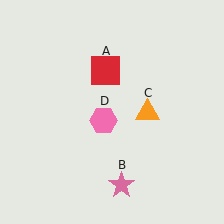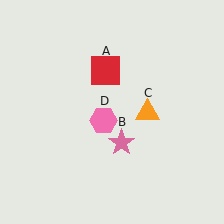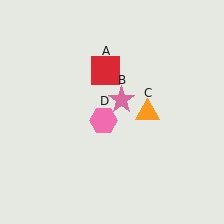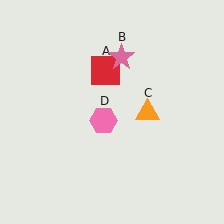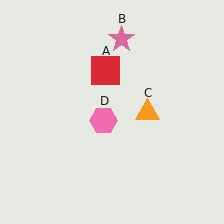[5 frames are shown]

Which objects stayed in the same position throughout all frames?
Red square (object A) and orange triangle (object C) and pink hexagon (object D) remained stationary.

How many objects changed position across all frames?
1 object changed position: pink star (object B).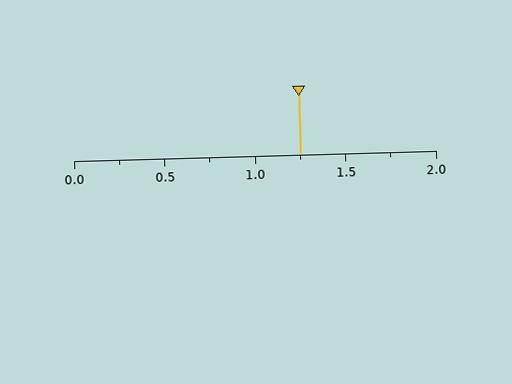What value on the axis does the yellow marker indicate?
The marker indicates approximately 1.25.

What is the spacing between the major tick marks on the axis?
The major ticks are spaced 0.5 apart.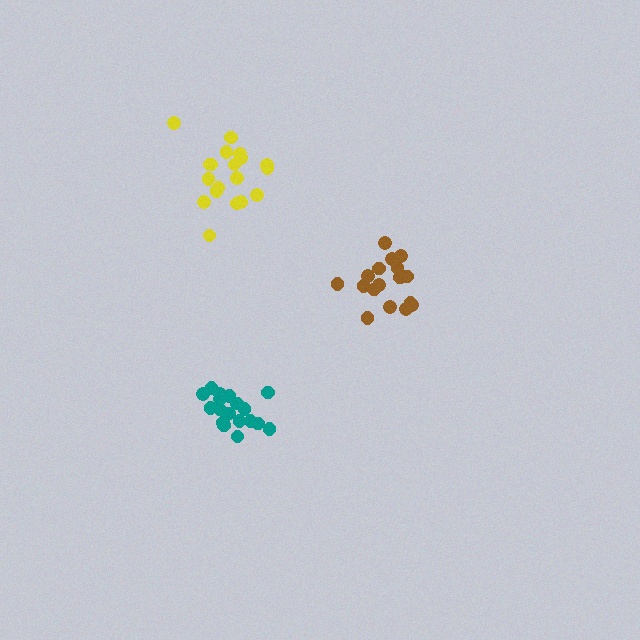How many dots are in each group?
Group 1: 19 dots, Group 2: 17 dots, Group 3: 19 dots (55 total).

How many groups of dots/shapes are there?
There are 3 groups.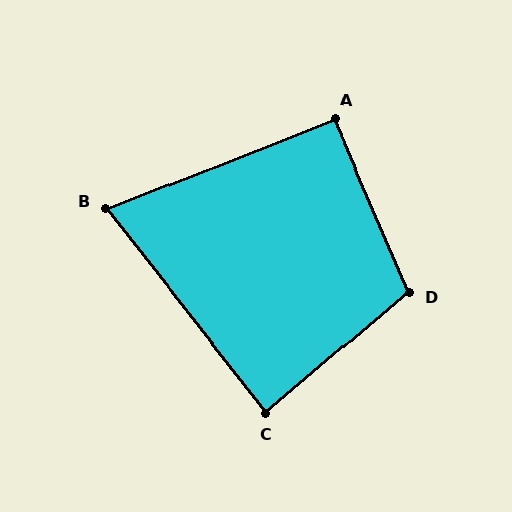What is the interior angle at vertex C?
Approximately 88 degrees (approximately right).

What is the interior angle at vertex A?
Approximately 92 degrees (approximately right).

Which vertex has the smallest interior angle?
B, at approximately 73 degrees.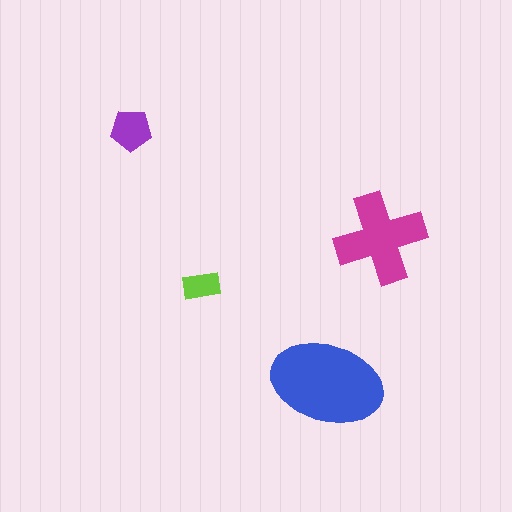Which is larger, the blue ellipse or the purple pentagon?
The blue ellipse.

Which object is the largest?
The blue ellipse.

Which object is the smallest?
The lime rectangle.